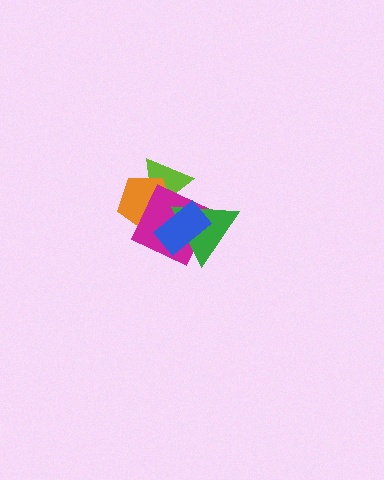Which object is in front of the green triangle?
The blue rectangle is in front of the green triangle.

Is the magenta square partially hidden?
Yes, it is partially covered by another shape.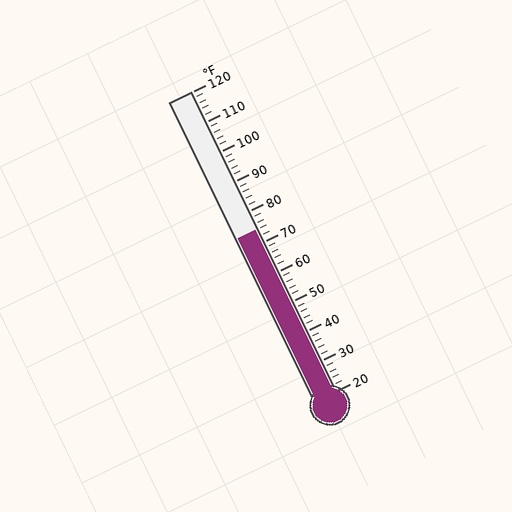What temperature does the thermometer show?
The thermometer shows approximately 74°F.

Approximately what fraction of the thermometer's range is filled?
The thermometer is filled to approximately 55% of its range.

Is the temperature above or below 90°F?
The temperature is below 90°F.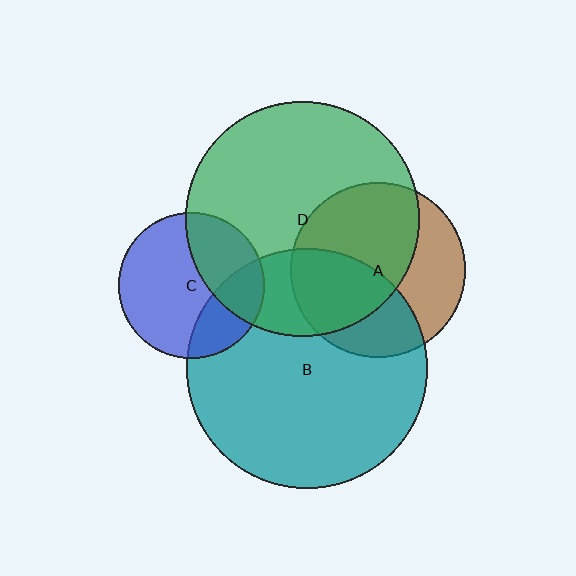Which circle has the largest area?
Circle B (teal).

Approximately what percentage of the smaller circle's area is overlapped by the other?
Approximately 35%.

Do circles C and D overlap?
Yes.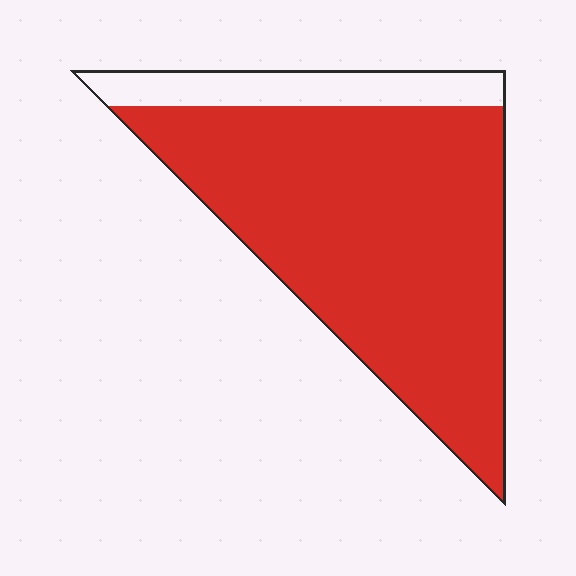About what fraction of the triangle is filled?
About five sixths (5/6).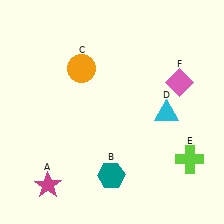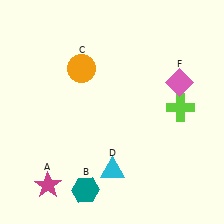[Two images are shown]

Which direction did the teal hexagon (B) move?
The teal hexagon (B) moved left.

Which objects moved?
The objects that moved are: the teal hexagon (B), the cyan triangle (D), the lime cross (E).